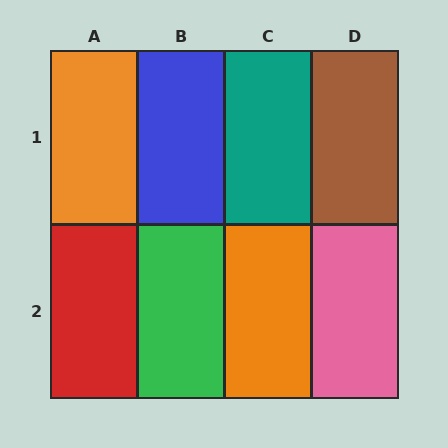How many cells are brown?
1 cell is brown.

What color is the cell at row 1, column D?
Brown.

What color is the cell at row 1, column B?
Blue.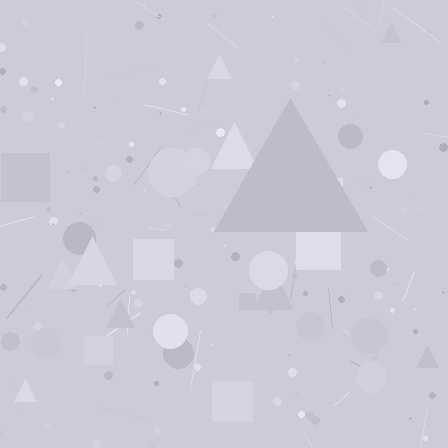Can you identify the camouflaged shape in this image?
The camouflaged shape is a triangle.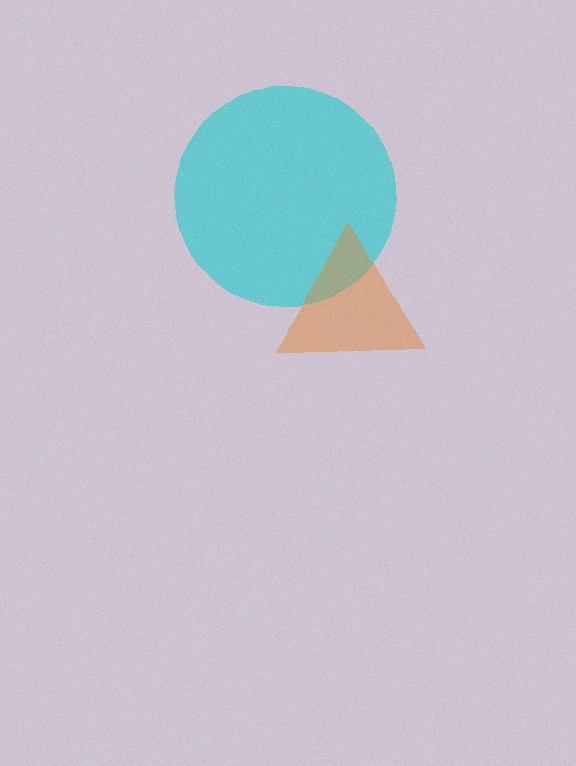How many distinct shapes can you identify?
There are 2 distinct shapes: a cyan circle, an orange triangle.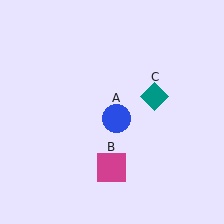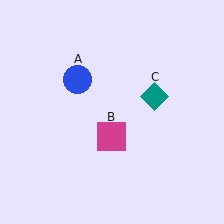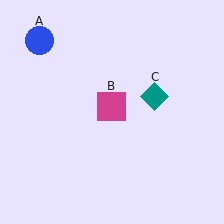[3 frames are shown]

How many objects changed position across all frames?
2 objects changed position: blue circle (object A), magenta square (object B).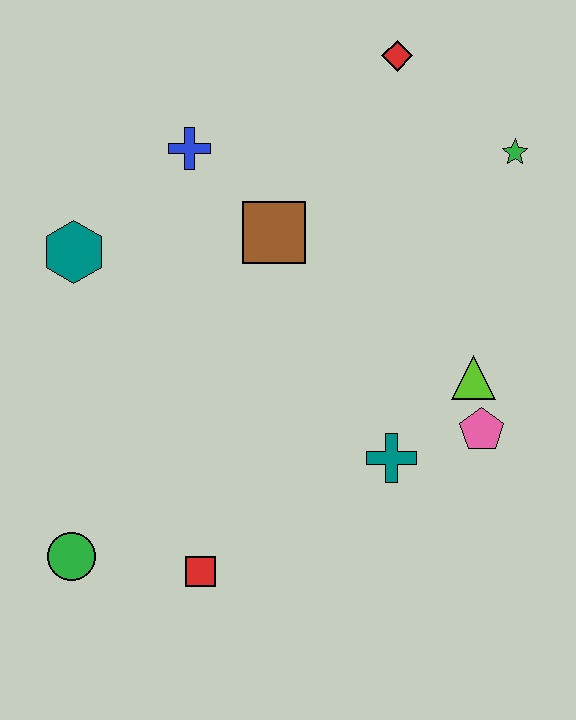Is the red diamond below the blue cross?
No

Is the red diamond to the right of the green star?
No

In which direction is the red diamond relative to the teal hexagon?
The red diamond is to the right of the teal hexagon.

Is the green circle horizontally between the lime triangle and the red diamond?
No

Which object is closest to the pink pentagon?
The lime triangle is closest to the pink pentagon.